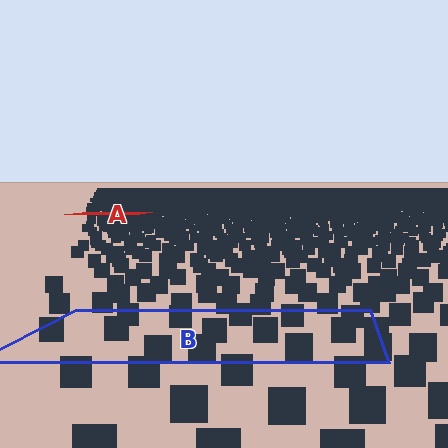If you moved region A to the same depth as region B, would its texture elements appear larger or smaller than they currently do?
They would appear larger. At a closer depth, the same texture elements are projected at a bigger on-screen size.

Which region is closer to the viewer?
Region B is closer. The texture elements there are larger and more spread out.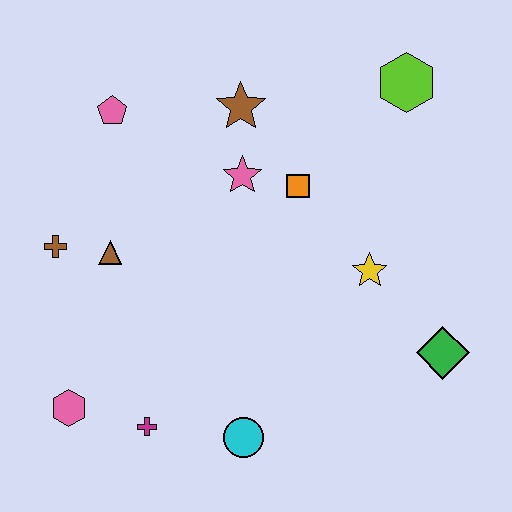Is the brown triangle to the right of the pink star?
No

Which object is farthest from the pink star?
The pink hexagon is farthest from the pink star.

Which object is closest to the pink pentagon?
The brown star is closest to the pink pentagon.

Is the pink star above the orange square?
Yes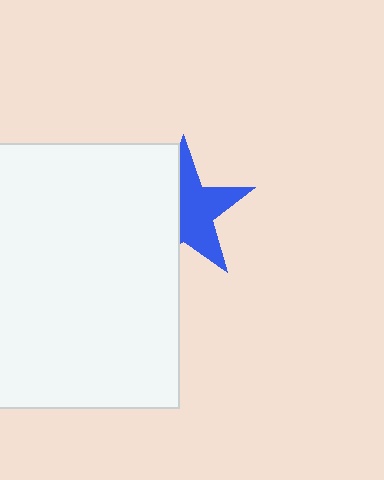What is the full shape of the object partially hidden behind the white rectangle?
The partially hidden object is a blue star.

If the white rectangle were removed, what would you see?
You would see the complete blue star.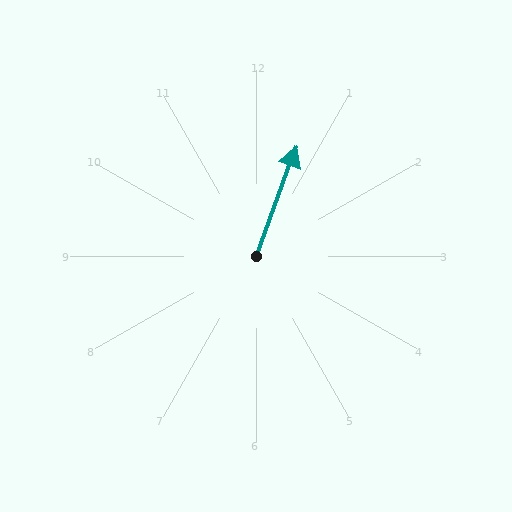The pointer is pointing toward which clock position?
Roughly 1 o'clock.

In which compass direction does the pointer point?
North.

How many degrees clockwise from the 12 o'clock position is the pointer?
Approximately 20 degrees.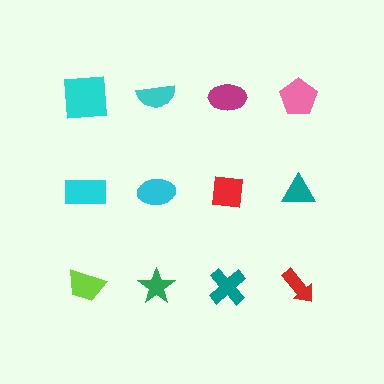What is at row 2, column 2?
A cyan ellipse.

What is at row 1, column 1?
A cyan square.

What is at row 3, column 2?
A green star.